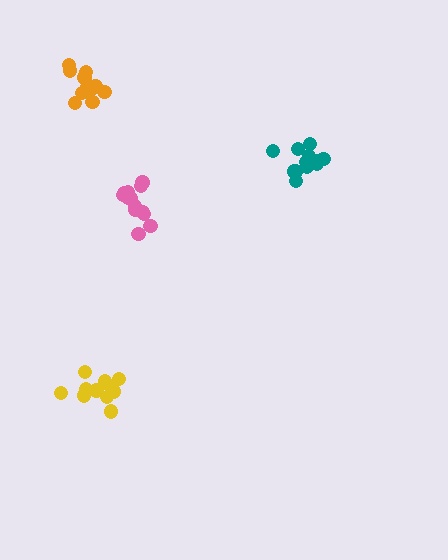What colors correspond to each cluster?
The clusters are colored: teal, yellow, pink, orange.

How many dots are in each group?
Group 1: 13 dots, Group 2: 11 dots, Group 3: 14 dots, Group 4: 12 dots (50 total).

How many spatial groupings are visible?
There are 4 spatial groupings.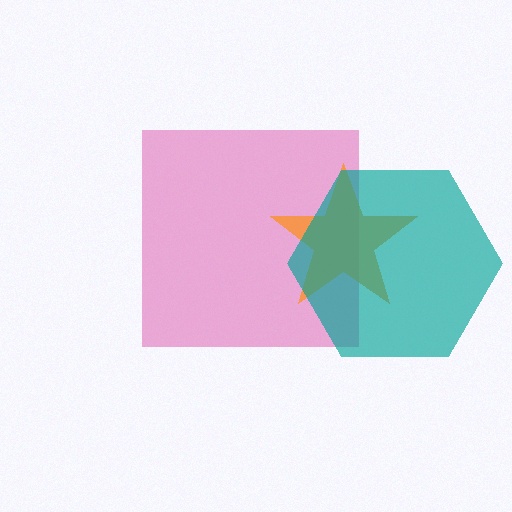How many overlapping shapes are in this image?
There are 3 overlapping shapes in the image.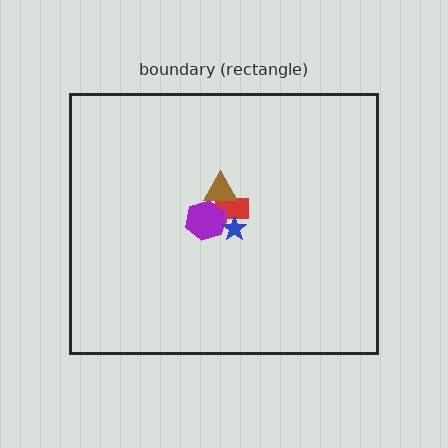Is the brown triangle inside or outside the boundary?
Inside.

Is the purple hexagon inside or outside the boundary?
Inside.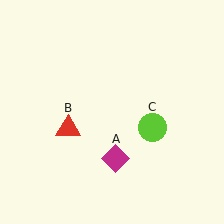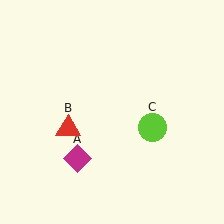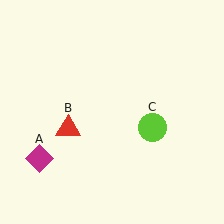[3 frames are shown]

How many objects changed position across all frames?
1 object changed position: magenta diamond (object A).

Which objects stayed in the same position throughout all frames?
Red triangle (object B) and lime circle (object C) remained stationary.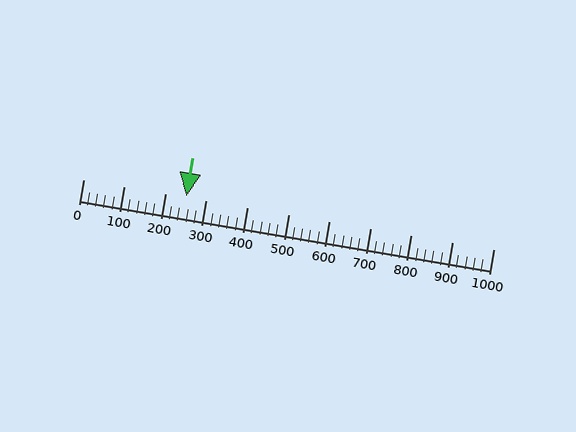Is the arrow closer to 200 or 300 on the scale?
The arrow is closer to 300.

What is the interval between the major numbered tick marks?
The major tick marks are spaced 100 units apart.